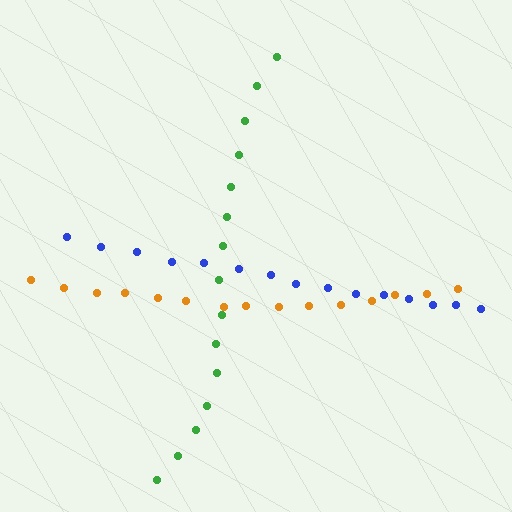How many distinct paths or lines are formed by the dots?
There are 3 distinct paths.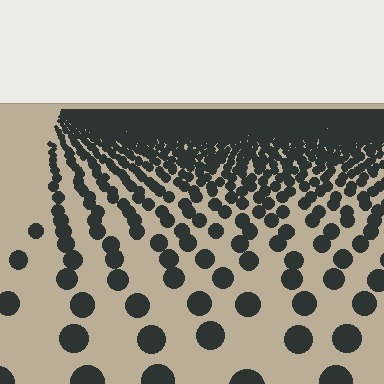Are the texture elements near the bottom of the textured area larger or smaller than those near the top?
Larger. Near the bottom, elements are closer to the viewer and appear at a bigger on-screen size.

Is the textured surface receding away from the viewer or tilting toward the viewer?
The surface is receding away from the viewer. Texture elements get smaller and denser toward the top.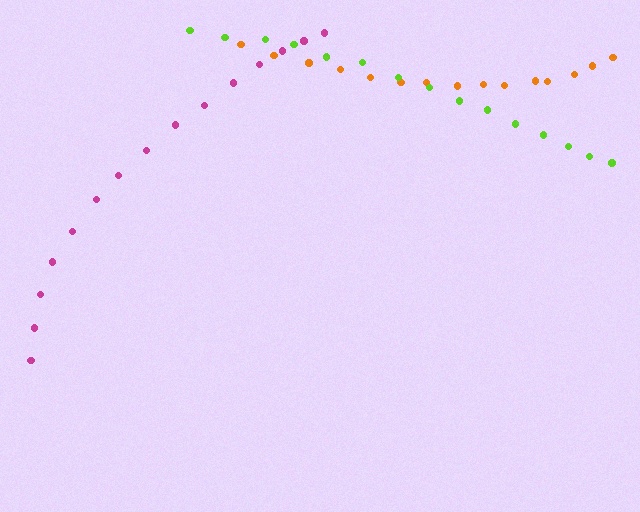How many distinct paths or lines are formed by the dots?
There are 3 distinct paths.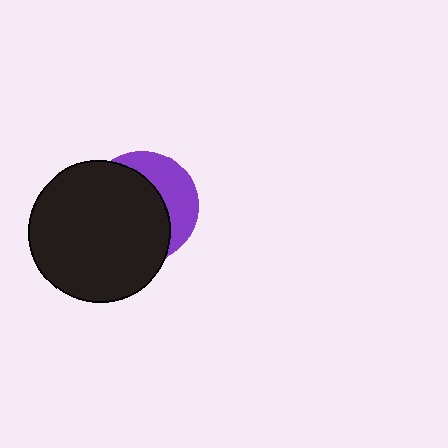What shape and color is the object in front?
The object in front is a black circle.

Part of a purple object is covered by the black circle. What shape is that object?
It is a circle.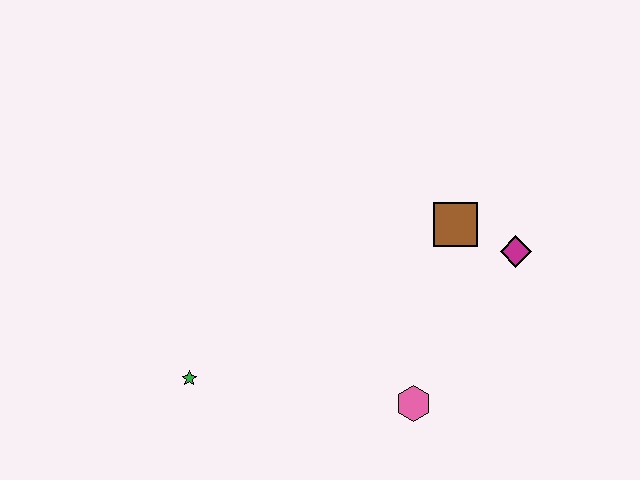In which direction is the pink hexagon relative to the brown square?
The pink hexagon is below the brown square.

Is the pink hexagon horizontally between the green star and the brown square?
Yes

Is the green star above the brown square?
No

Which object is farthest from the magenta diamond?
The green star is farthest from the magenta diamond.